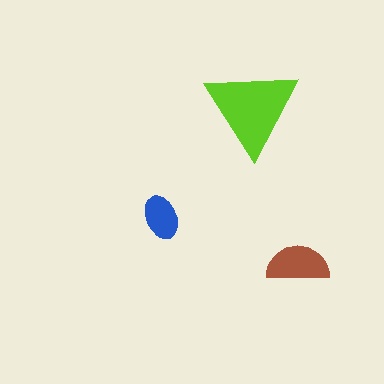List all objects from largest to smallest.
The lime triangle, the brown semicircle, the blue ellipse.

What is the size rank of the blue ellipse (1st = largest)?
3rd.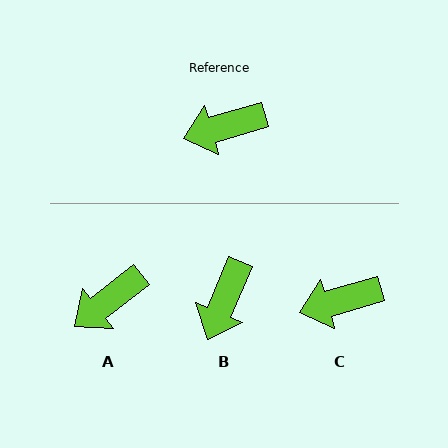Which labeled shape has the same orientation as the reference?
C.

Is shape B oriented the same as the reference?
No, it is off by about 51 degrees.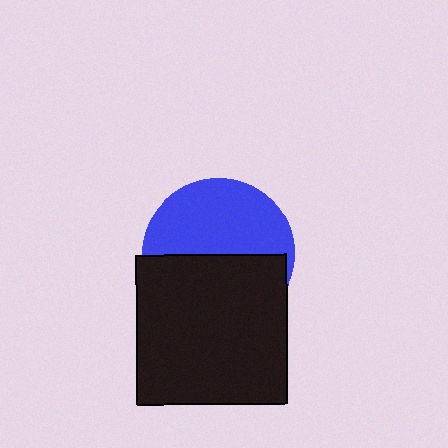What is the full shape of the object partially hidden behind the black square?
The partially hidden object is a blue circle.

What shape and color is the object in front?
The object in front is a black square.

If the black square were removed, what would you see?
You would see the complete blue circle.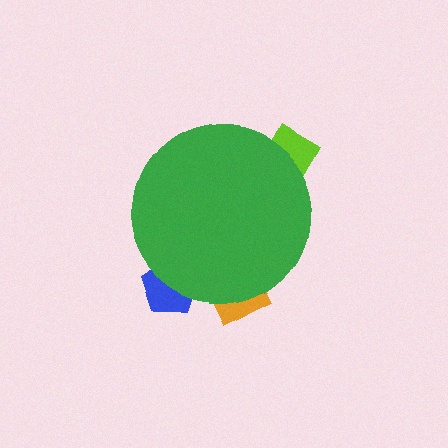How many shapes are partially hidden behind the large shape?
3 shapes are partially hidden.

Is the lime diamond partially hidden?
Yes, the lime diamond is partially hidden behind the green circle.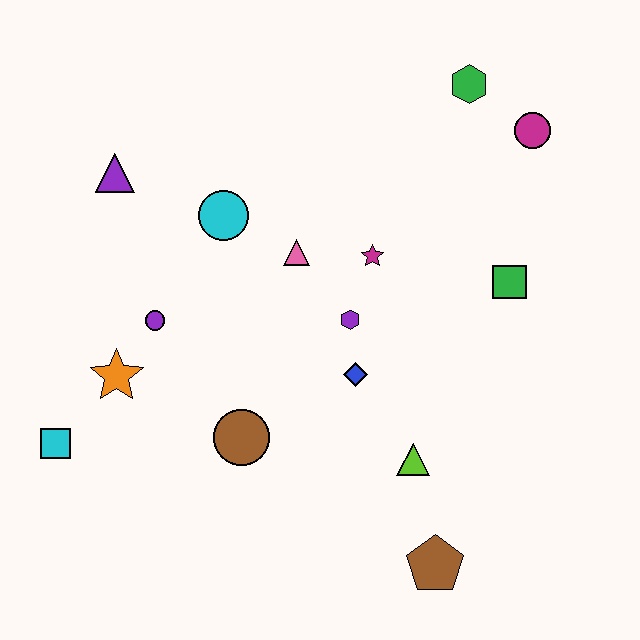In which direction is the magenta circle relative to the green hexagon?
The magenta circle is to the right of the green hexagon.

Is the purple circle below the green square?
Yes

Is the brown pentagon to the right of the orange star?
Yes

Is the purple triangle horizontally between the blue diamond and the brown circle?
No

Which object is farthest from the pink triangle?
The brown pentagon is farthest from the pink triangle.